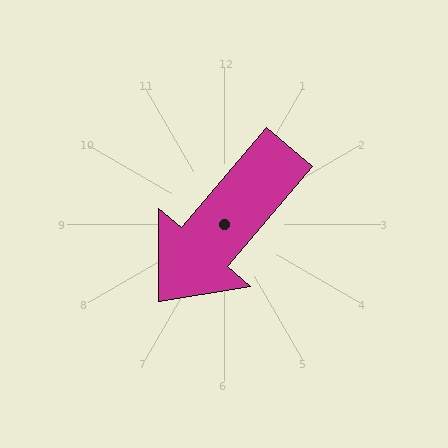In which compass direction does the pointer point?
Southwest.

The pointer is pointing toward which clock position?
Roughly 7 o'clock.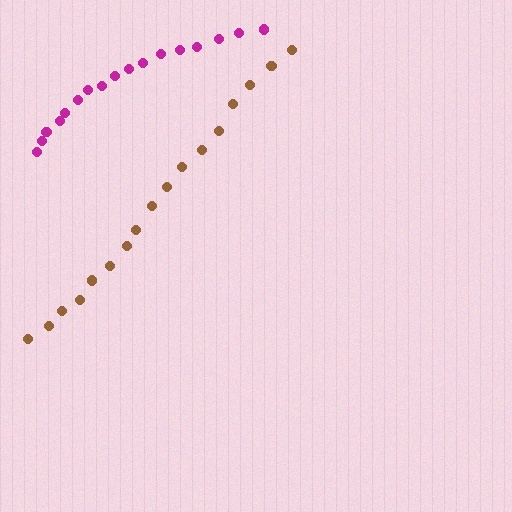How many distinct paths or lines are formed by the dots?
There are 2 distinct paths.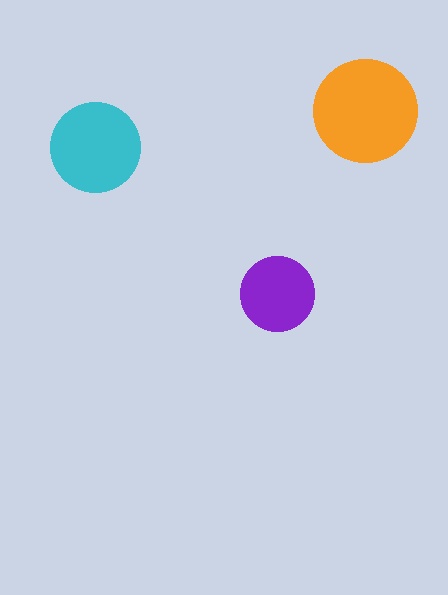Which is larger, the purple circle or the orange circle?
The orange one.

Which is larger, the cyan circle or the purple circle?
The cyan one.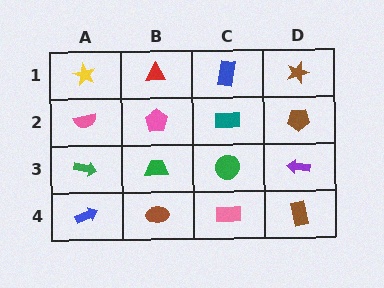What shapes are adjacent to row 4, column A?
A green arrow (row 3, column A), a brown ellipse (row 4, column B).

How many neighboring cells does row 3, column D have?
3.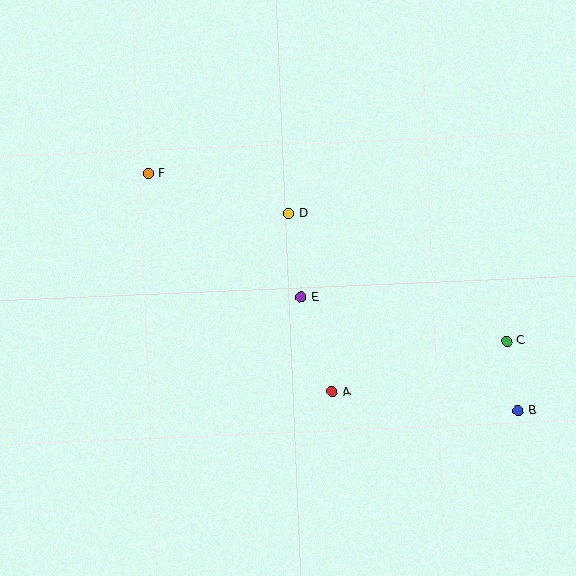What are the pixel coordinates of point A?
Point A is at (332, 392).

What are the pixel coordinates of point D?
Point D is at (288, 214).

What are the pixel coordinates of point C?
Point C is at (507, 341).